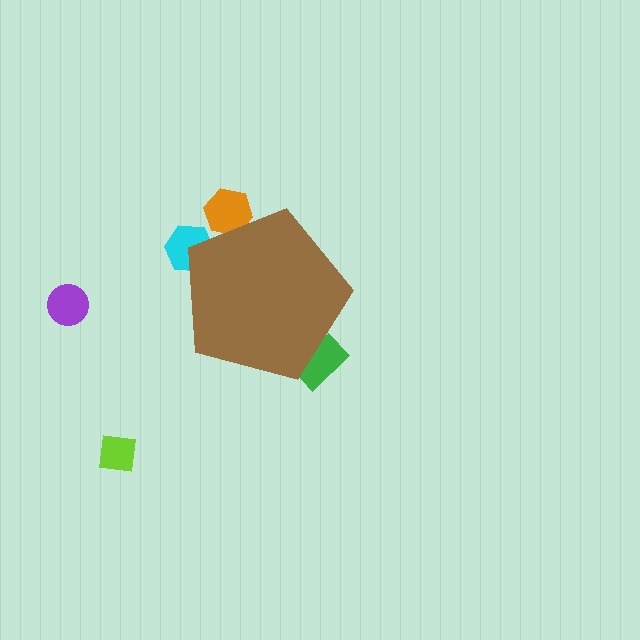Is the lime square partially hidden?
No, the lime square is fully visible.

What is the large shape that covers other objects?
A brown pentagon.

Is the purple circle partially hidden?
No, the purple circle is fully visible.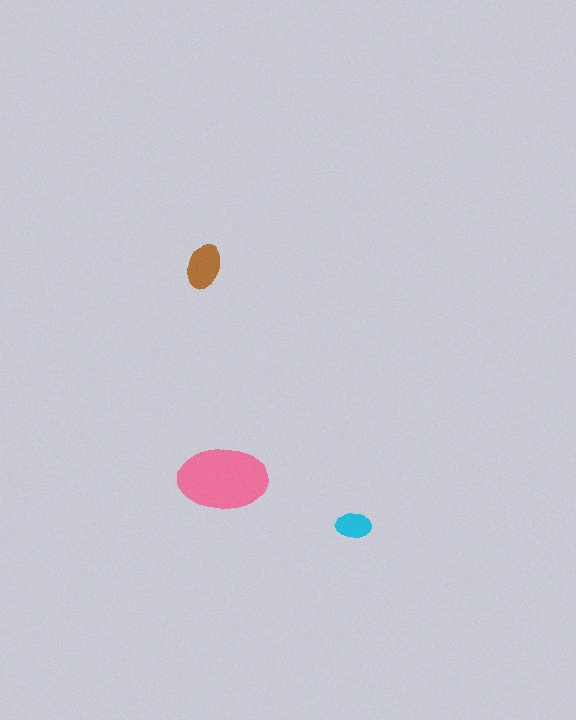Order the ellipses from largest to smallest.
the pink one, the brown one, the cyan one.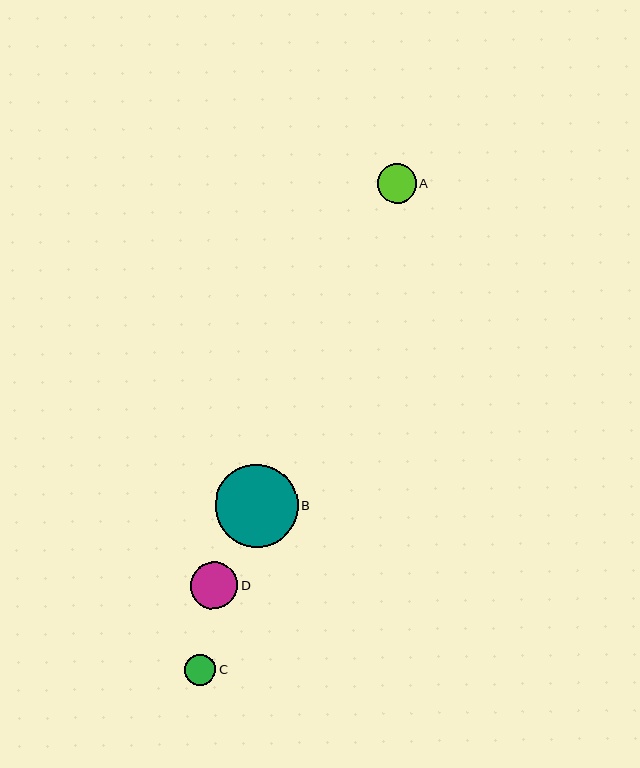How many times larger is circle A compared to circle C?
Circle A is approximately 1.3 times the size of circle C.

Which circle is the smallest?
Circle C is the smallest with a size of approximately 31 pixels.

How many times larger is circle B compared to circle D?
Circle B is approximately 1.7 times the size of circle D.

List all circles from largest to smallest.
From largest to smallest: B, D, A, C.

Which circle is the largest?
Circle B is the largest with a size of approximately 83 pixels.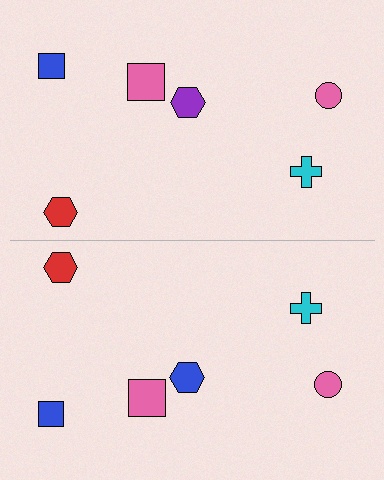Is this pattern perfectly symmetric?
No, the pattern is not perfectly symmetric. The blue hexagon on the bottom side breaks the symmetry — its mirror counterpart is purple.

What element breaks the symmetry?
The blue hexagon on the bottom side breaks the symmetry — its mirror counterpart is purple.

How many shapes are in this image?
There are 12 shapes in this image.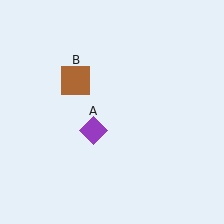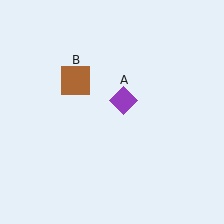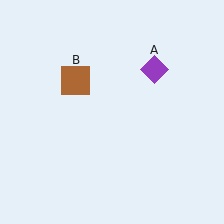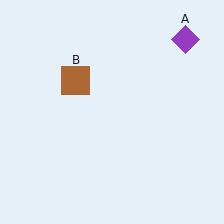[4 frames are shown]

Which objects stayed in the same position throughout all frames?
Brown square (object B) remained stationary.